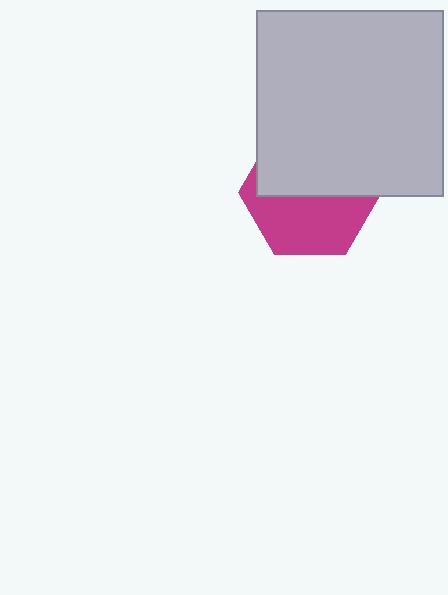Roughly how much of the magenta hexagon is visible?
About half of it is visible (roughly 47%).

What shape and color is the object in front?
The object in front is a light gray square.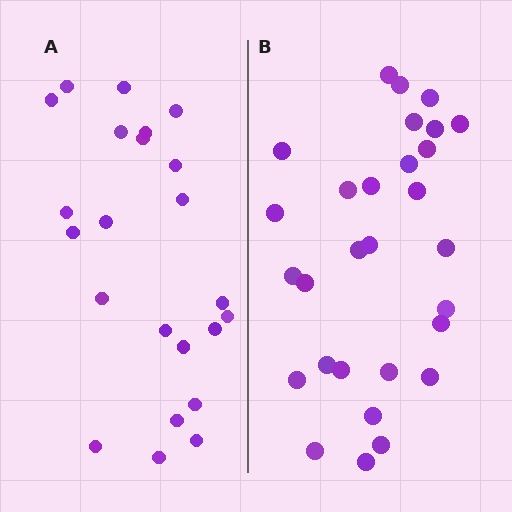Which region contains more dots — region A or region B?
Region B (the right region) has more dots.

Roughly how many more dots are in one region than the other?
Region B has about 6 more dots than region A.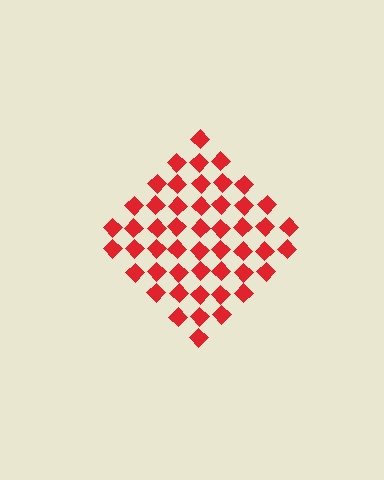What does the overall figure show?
The overall figure shows a diamond.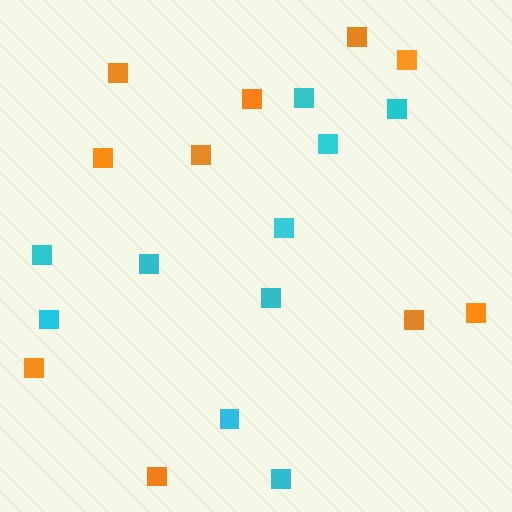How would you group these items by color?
There are 2 groups: one group of cyan squares (10) and one group of orange squares (10).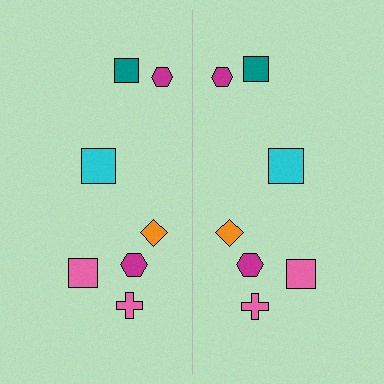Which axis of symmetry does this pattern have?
The pattern has a vertical axis of symmetry running through the center of the image.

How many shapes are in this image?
There are 14 shapes in this image.